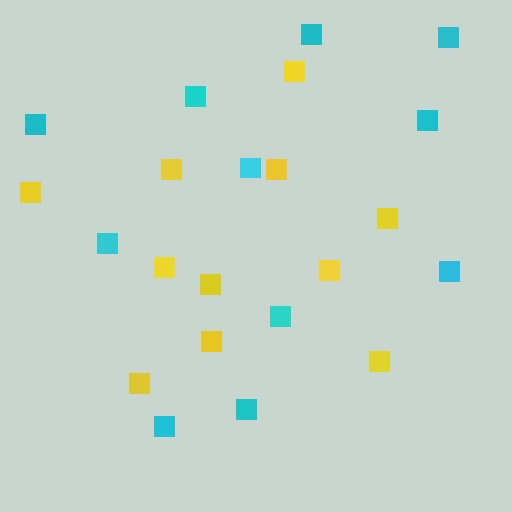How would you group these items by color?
There are 2 groups: one group of yellow squares (11) and one group of cyan squares (11).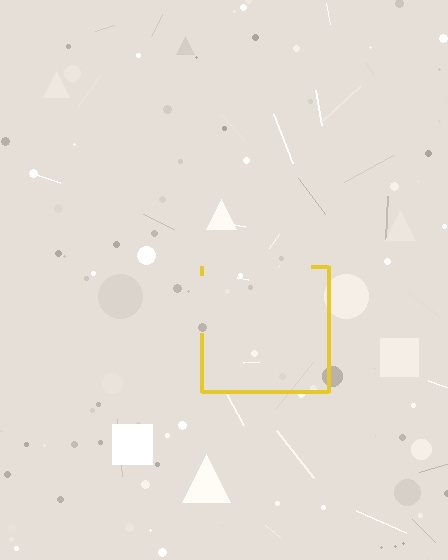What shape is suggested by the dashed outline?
The dashed outline suggests a square.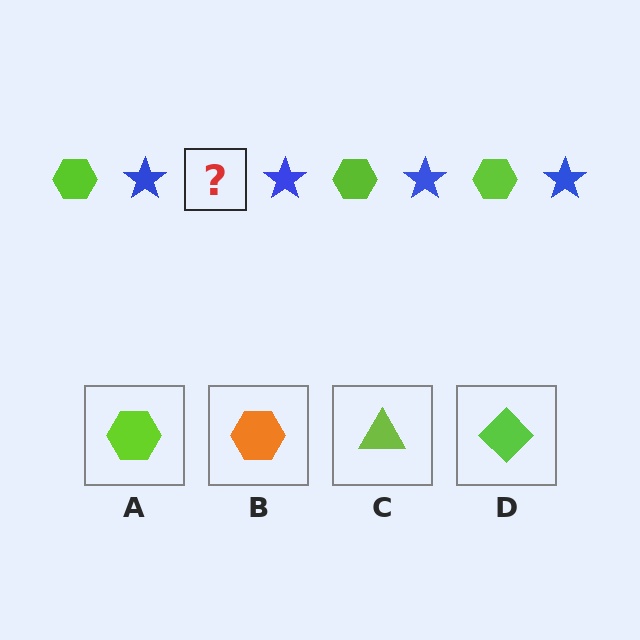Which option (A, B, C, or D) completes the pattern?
A.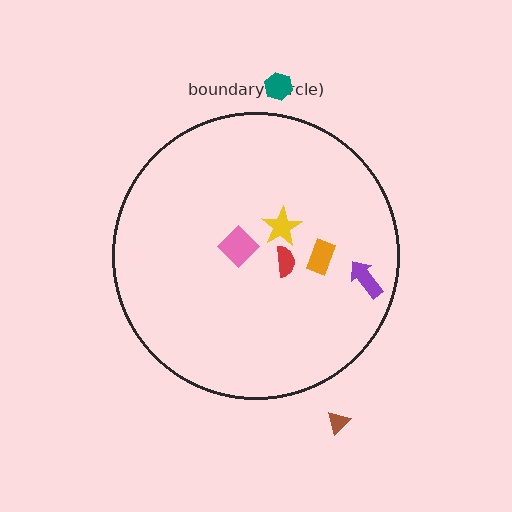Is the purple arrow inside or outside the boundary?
Inside.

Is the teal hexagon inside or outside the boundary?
Outside.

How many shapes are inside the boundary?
5 inside, 2 outside.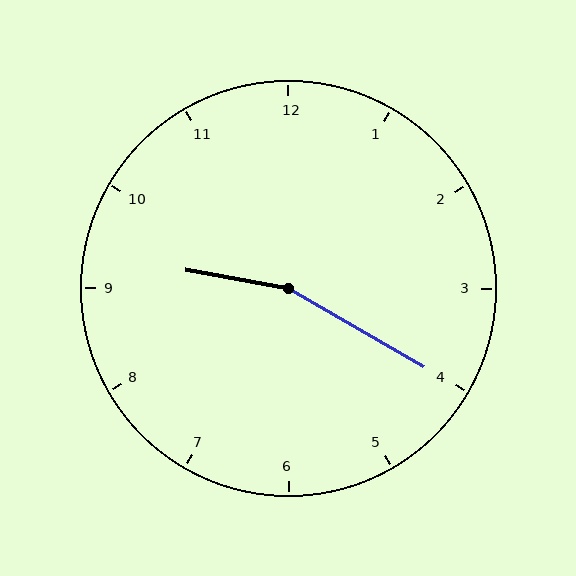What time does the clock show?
9:20.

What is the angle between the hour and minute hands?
Approximately 160 degrees.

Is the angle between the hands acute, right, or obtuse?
It is obtuse.